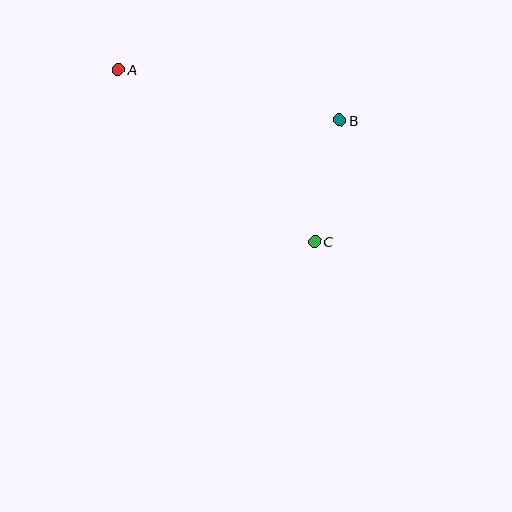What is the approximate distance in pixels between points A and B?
The distance between A and B is approximately 227 pixels.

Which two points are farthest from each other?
Points A and C are farthest from each other.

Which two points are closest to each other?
Points B and C are closest to each other.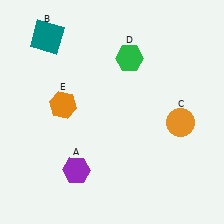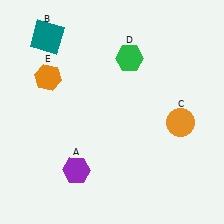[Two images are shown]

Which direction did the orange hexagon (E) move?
The orange hexagon (E) moved up.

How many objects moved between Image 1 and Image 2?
1 object moved between the two images.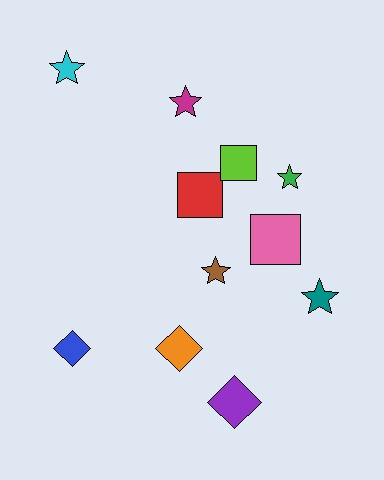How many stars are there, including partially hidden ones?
There are 5 stars.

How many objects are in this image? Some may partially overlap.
There are 11 objects.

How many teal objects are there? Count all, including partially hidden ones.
There is 1 teal object.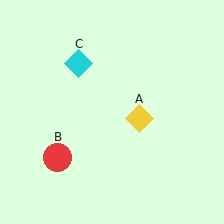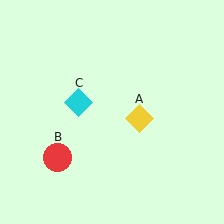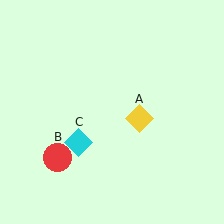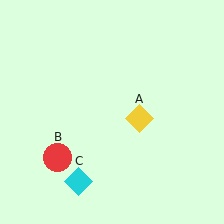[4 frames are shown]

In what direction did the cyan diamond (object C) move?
The cyan diamond (object C) moved down.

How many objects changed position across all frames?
1 object changed position: cyan diamond (object C).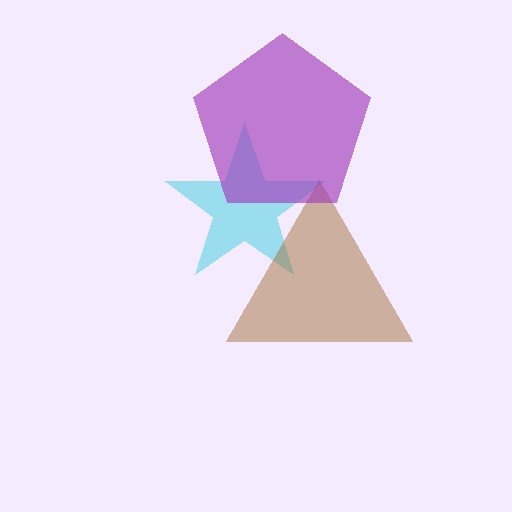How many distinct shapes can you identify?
There are 3 distinct shapes: a cyan star, a brown triangle, a purple pentagon.